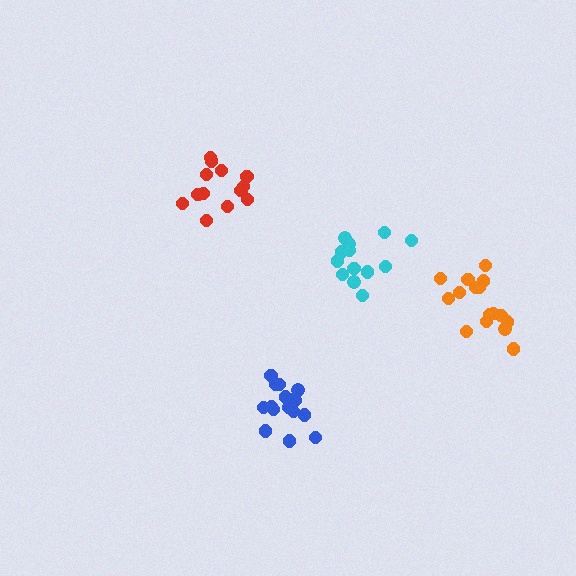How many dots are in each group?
Group 1: 16 dots, Group 2: 13 dots, Group 3: 13 dots, Group 4: 16 dots (58 total).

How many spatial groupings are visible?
There are 4 spatial groupings.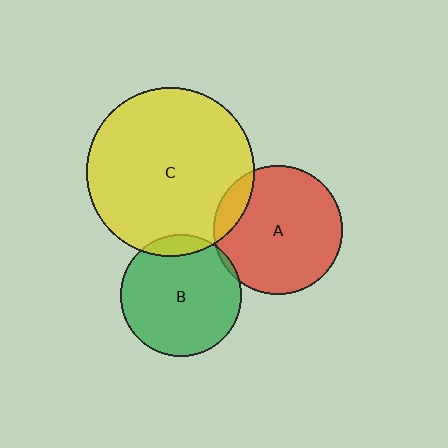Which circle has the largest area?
Circle C (yellow).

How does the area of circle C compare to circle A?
Approximately 1.7 times.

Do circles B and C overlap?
Yes.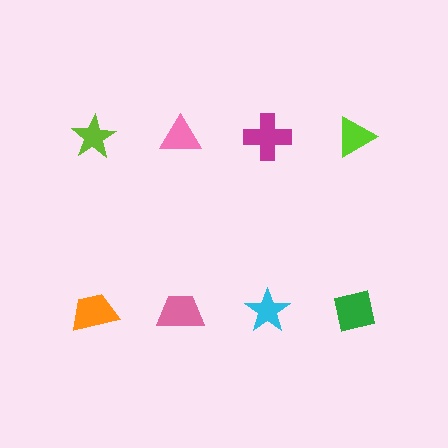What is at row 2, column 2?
A pink trapezoid.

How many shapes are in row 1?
4 shapes.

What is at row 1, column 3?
A magenta cross.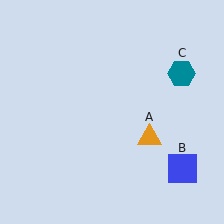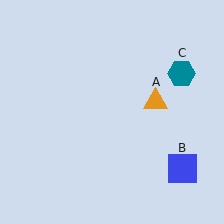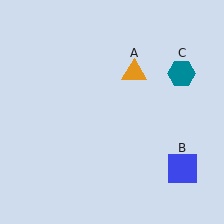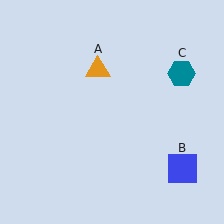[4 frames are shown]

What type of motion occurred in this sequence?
The orange triangle (object A) rotated counterclockwise around the center of the scene.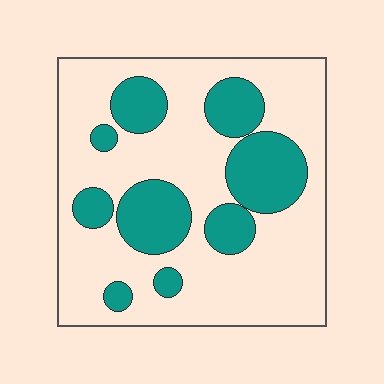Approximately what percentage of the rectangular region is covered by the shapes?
Approximately 30%.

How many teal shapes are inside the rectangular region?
9.